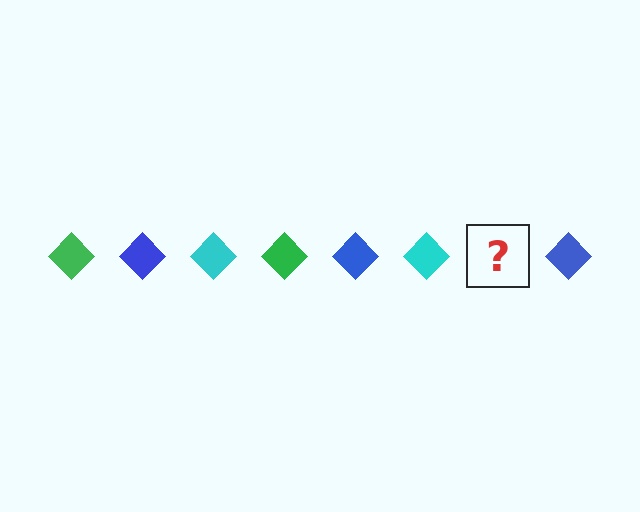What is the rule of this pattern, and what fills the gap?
The rule is that the pattern cycles through green, blue, cyan diamonds. The gap should be filled with a green diamond.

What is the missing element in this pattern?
The missing element is a green diamond.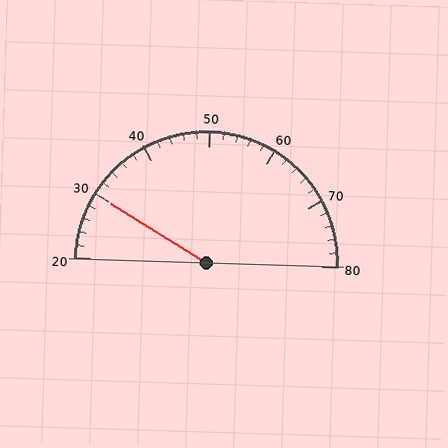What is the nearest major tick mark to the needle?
The nearest major tick mark is 30.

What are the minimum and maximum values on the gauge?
The gauge ranges from 20 to 80.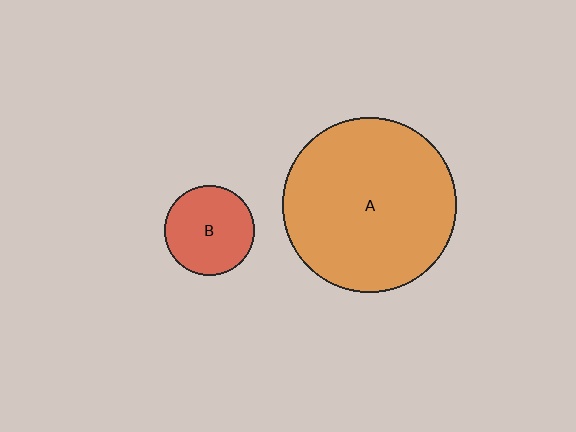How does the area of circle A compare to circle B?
Approximately 3.8 times.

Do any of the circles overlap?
No, none of the circles overlap.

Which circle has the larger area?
Circle A (orange).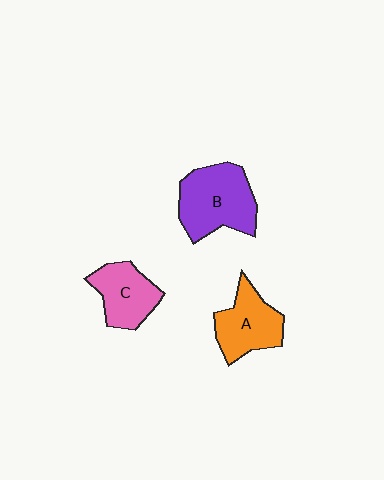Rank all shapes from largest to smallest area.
From largest to smallest: B (purple), A (orange), C (pink).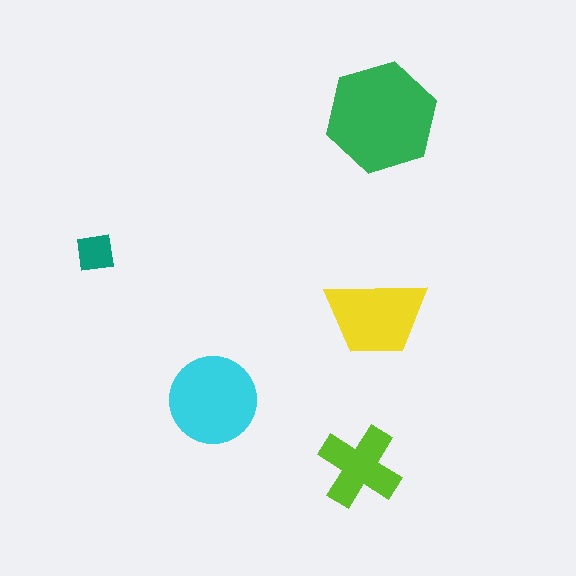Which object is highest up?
The green hexagon is topmost.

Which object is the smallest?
The teal square.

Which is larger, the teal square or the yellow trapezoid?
The yellow trapezoid.